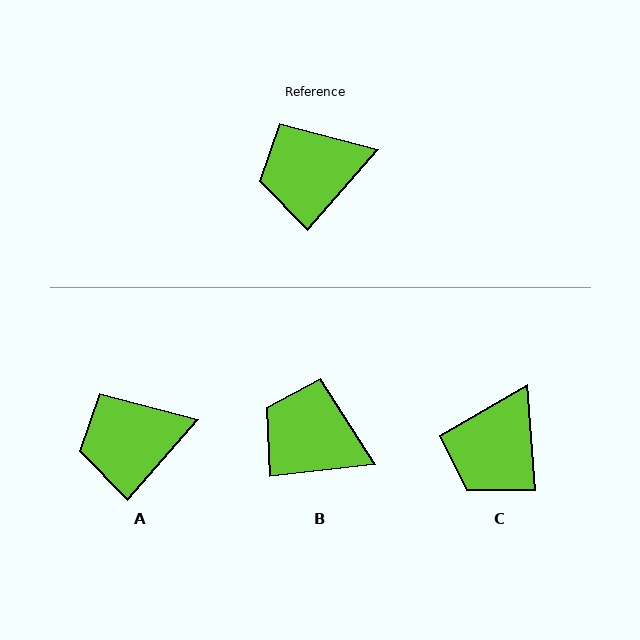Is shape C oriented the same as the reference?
No, it is off by about 45 degrees.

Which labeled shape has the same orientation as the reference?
A.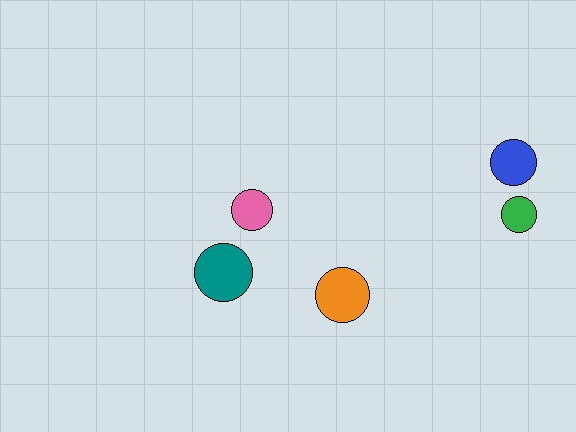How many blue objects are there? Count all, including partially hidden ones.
There is 1 blue object.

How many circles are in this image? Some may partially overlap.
There are 5 circles.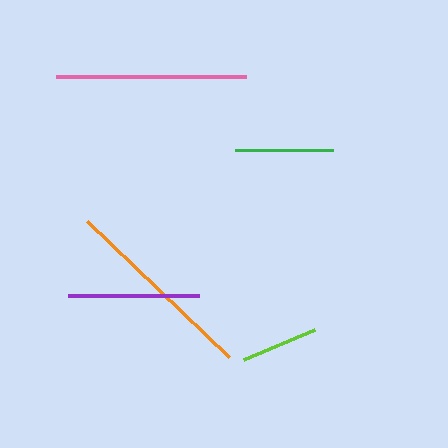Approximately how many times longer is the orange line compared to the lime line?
The orange line is approximately 2.5 times the length of the lime line.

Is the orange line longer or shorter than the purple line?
The orange line is longer than the purple line.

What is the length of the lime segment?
The lime segment is approximately 77 pixels long.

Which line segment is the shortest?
The lime line is the shortest at approximately 77 pixels.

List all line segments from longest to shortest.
From longest to shortest: orange, pink, purple, green, lime.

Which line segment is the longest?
The orange line is the longest at approximately 196 pixels.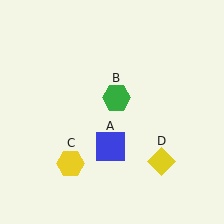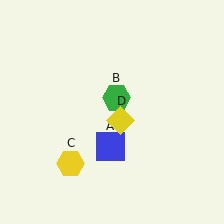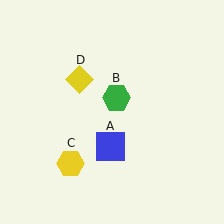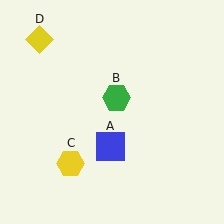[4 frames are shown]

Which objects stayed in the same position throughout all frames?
Blue square (object A) and green hexagon (object B) and yellow hexagon (object C) remained stationary.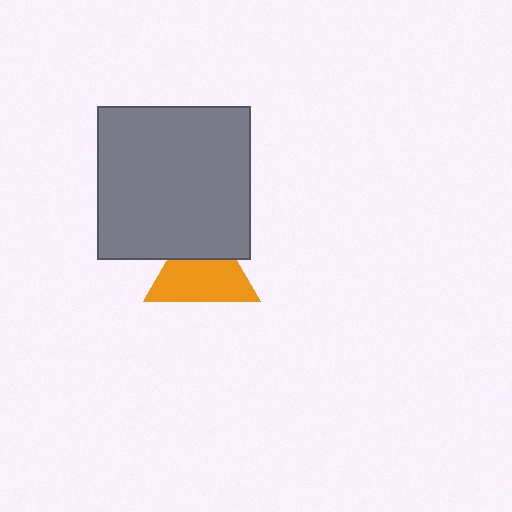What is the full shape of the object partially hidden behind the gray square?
The partially hidden object is an orange triangle.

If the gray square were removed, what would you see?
You would see the complete orange triangle.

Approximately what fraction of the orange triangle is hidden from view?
Roughly 35% of the orange triangle is hidden behind the gray square.